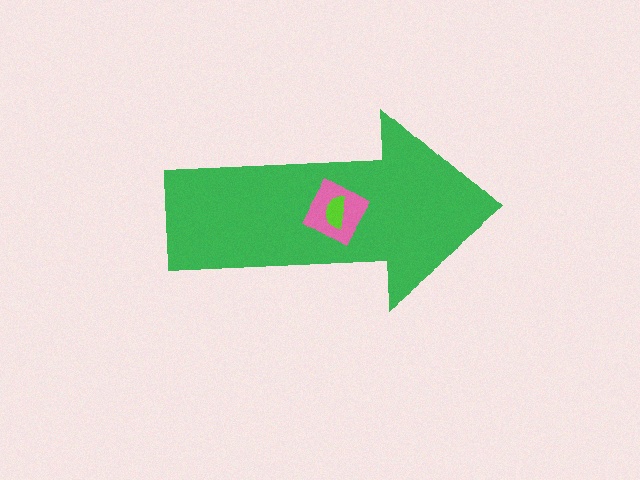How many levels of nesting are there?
3.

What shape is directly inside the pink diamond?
The lime semicircle.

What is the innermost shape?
The lime semicircle.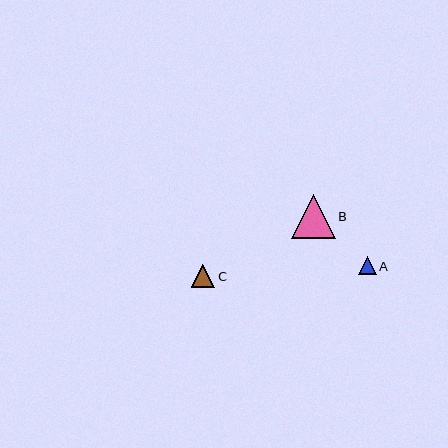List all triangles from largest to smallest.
From largest to smallest: B, C, A.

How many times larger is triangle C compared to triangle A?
Triangle C is approximately 1.3 times the size of triangle A.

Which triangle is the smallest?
Triangle A is the smallest with a size of approximately 18 pixels.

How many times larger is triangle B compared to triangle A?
Triangle B is approximately 2.5 times the size of triangle A.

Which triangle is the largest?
Triangle B is the largest with a size of approximately 44 pixels.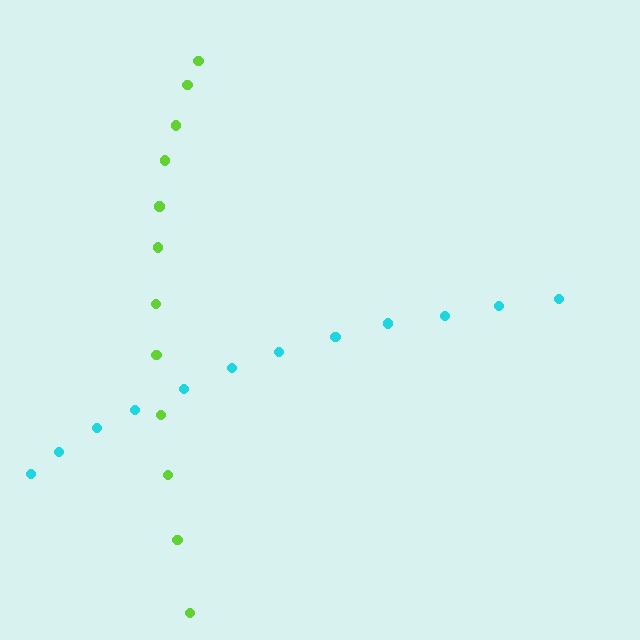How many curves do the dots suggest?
There are 2 distinct paths.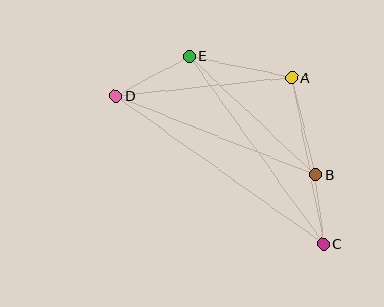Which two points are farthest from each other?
Points C and D are farthest from each other.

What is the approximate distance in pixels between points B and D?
The distance between B and D is approximately 214 pixels.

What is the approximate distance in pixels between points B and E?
The distance between B and E is approximately 173 pixels.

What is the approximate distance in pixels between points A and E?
The distance between A and E is approximately 105 pixels.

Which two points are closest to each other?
Points B and C are closest to each other.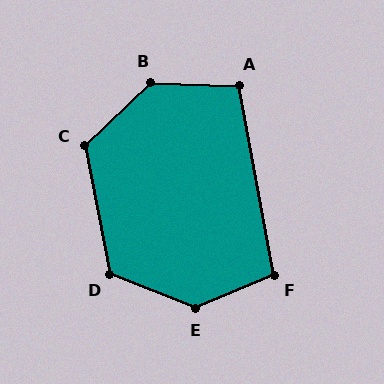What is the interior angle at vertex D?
Approximately 123 degrees (obtuse).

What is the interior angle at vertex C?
Approximately 123 degrees (obtuse).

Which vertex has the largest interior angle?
E, at approximately 135 degrees.